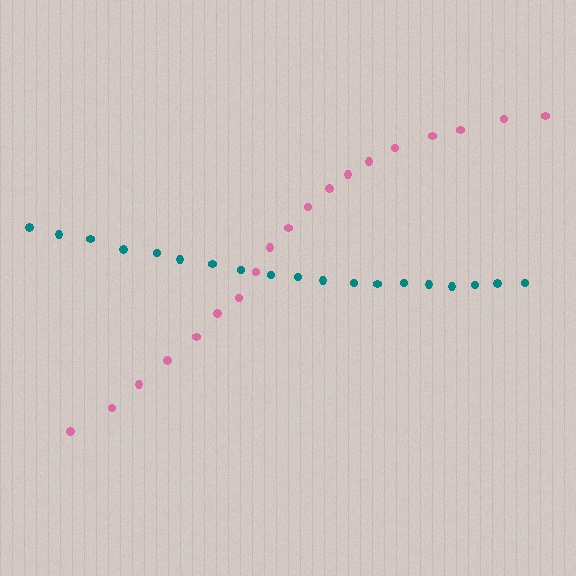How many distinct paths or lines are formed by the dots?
There are 2 distinct paths.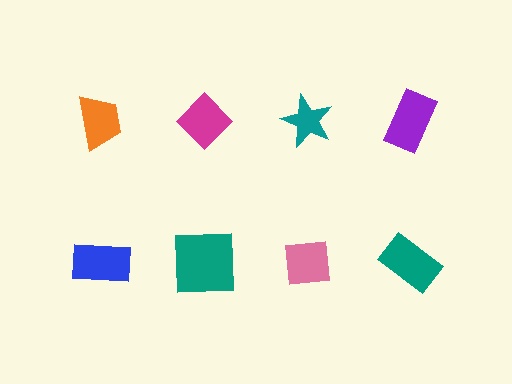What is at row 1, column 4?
A purple rectangle.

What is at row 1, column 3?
A teal star.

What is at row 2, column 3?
A pink square.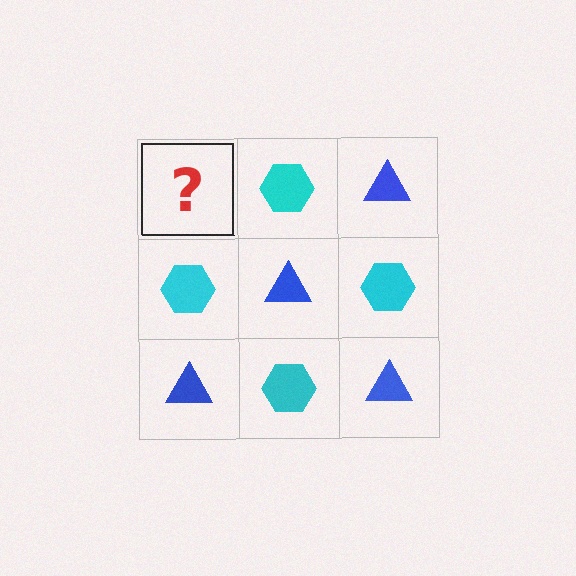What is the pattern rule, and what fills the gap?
The rule is that it alternates blue triangle and cyan hexagon in a checkerboard pattern. The gap should be filled with a blue triangle.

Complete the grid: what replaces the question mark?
The question mark should be replaced with a blue triangle.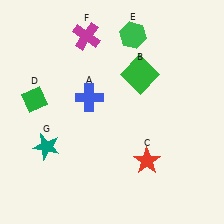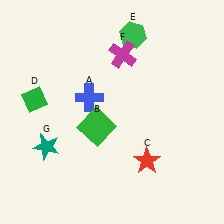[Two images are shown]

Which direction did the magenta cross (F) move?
The magenta cross (F) moved right.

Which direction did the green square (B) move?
The green square (B) moved down.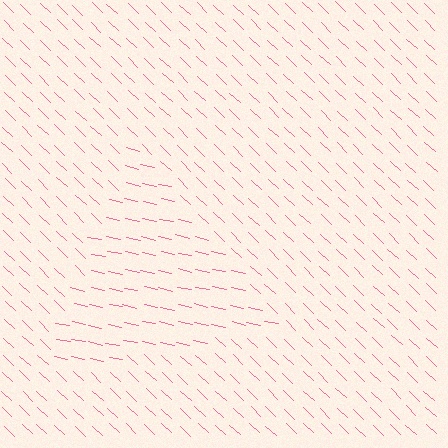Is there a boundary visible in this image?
Yes, there is a texture boundary formed by a change in line orientation.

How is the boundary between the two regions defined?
The boundary is defined purely by a change in line orientation (approximately 31 degrees difference). All lines are the same color and thickness.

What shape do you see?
I see a triangle.